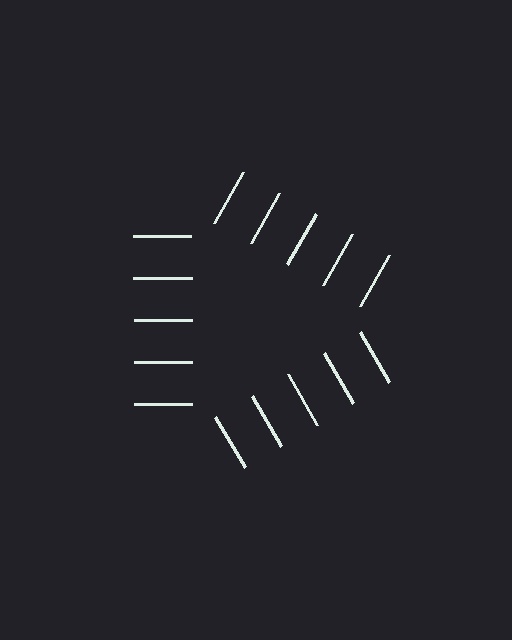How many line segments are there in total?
15 — 5 along each of the 3 edges.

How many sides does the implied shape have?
3 sides — the line-ends trace a triangle.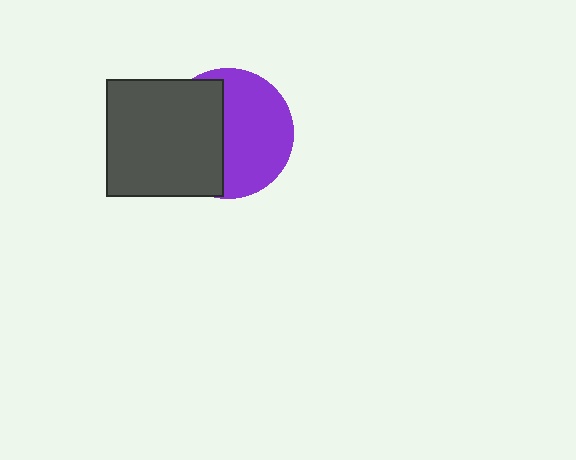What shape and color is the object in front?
The object in front is a dark gray square.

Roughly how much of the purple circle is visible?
About half of it is visible (roughly 56%).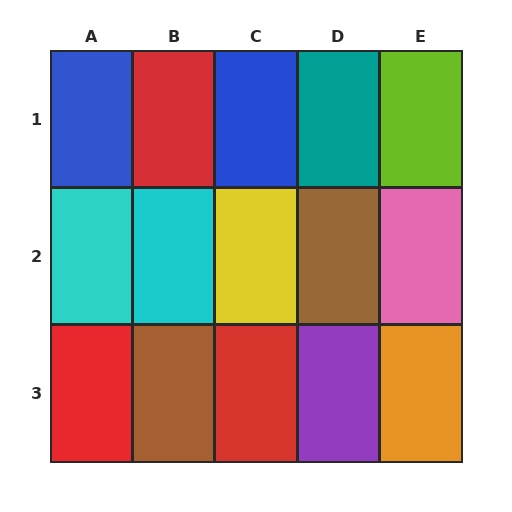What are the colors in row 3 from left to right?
Red, brown, red, purple, orange.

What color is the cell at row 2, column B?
Cyan.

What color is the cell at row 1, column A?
Blue.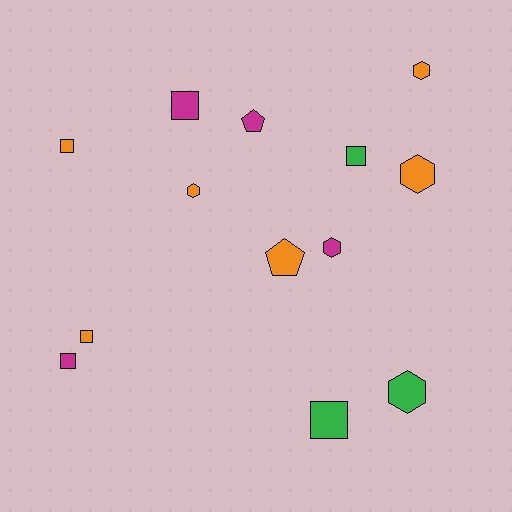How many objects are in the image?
There are 13 objects.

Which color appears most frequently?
Orange, with 6 objects.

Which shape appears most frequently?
Square, with 6 objects.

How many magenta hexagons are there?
There is 1 magenta hexagon.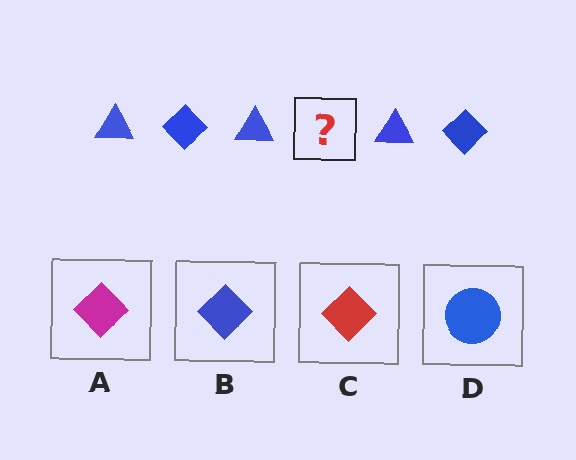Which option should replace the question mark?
Option B.